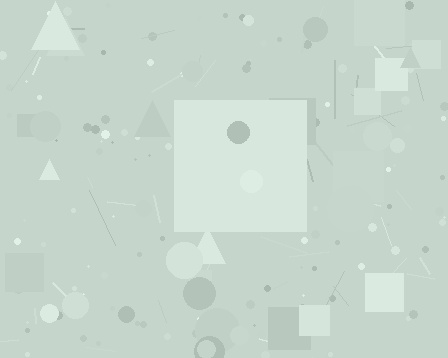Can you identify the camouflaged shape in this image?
The camouflaged shape is a square.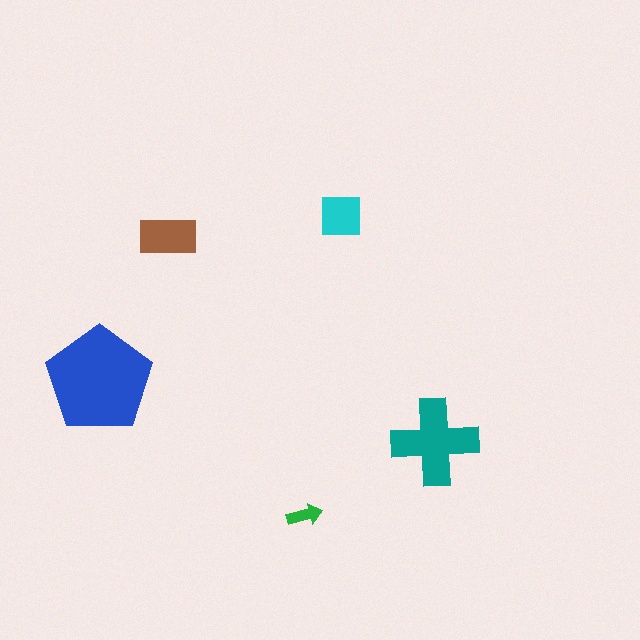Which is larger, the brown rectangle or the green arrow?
The brown rectangle.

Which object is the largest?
The blue pentagon.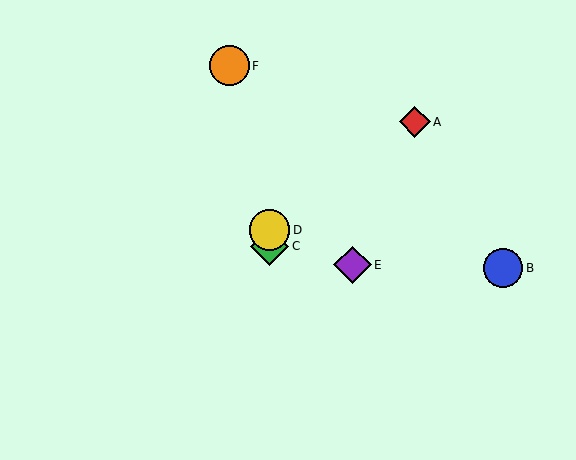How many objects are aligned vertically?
2 objects (C, D) are aligned vertically.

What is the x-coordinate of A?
Object A is at x≈415.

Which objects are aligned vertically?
Objects C, D are aligned vertically.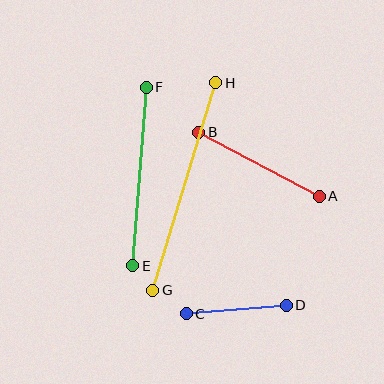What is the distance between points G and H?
The distance is approximately 217 pixels.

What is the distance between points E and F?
The distance is approximately 179 pixels.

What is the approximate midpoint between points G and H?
The midpoint is at approximately (184, 187) pixels.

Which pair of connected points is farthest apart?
Points G and H are farthest apart.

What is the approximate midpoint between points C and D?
The midpoint is at approximately (236, 310) pixels.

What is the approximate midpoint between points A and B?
The midpoint is at approximately (259, 164) pixels.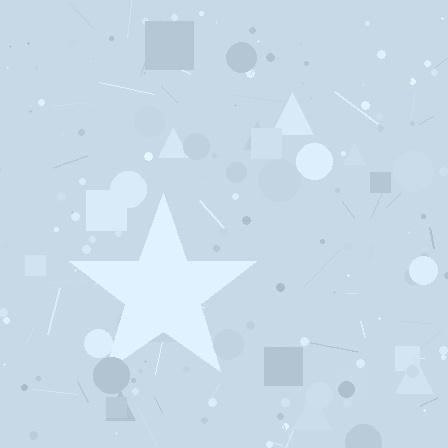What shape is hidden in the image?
A star is hidden in the image.